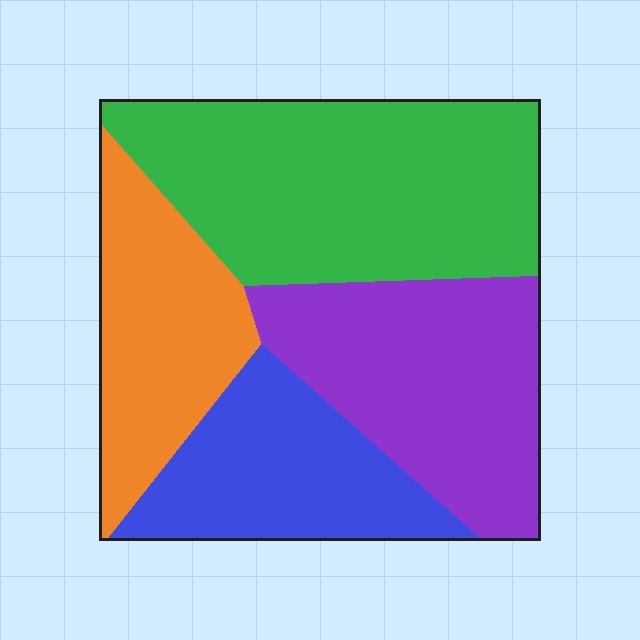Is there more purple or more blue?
Purple.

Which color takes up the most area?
Green, at roughly 35%.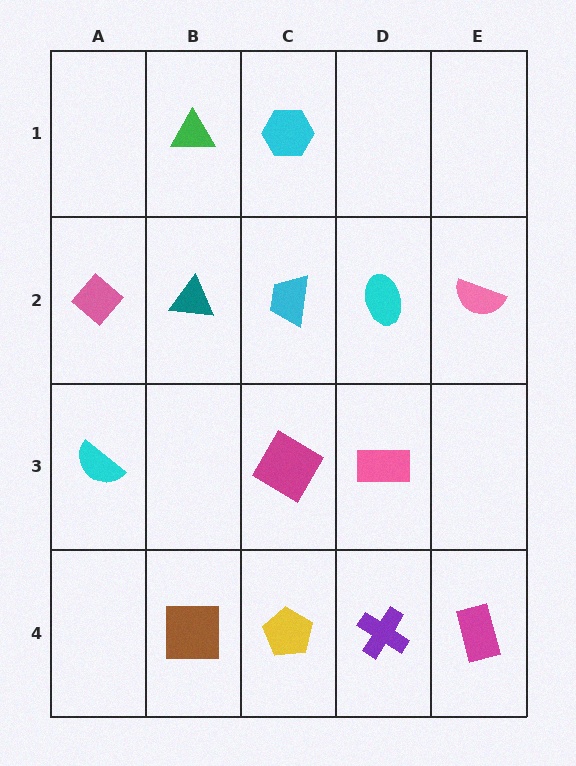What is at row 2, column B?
A teal triangle.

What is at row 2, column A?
A pink diamond.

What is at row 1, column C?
A cyan hexagon.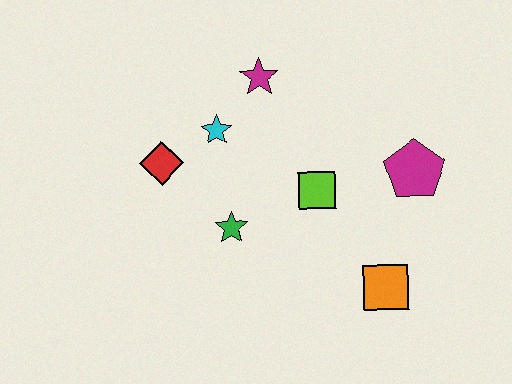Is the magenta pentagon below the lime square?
No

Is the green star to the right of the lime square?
No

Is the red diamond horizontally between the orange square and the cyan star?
No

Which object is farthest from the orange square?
The red diamond is farthest from the orange square.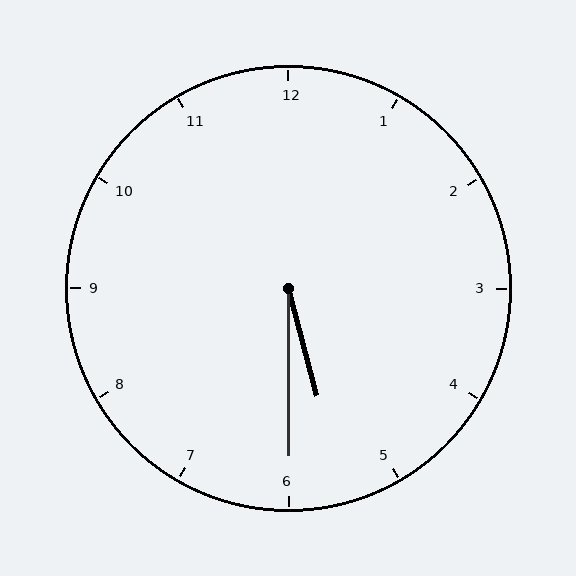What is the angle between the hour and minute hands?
Approximately 15 degrees.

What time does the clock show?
5:30.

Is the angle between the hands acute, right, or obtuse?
It is acute.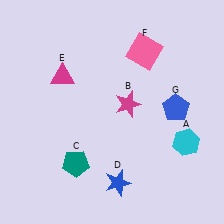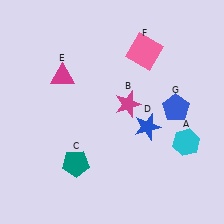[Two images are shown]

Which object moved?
The blue star (D) moved up.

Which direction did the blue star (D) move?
The blue star (D) moved up.